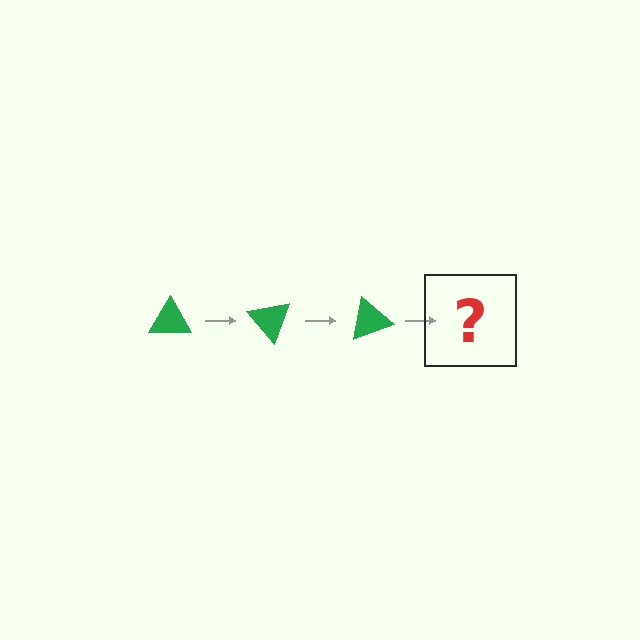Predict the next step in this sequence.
The next step is a green triangle rotated 150 degrees.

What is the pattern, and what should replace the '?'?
The pattern is that the triangle rotates 50 degrees each step. The '?' should be a green triangle rotated 150 degrees.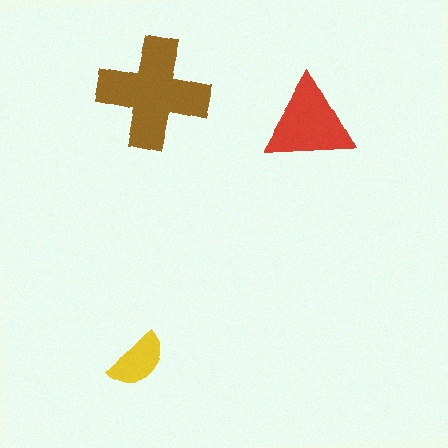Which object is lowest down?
The yellow semicircle is bottommost.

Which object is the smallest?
The yellow semicircle.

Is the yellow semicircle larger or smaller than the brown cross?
Smaller.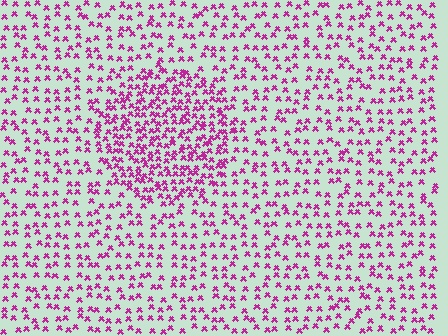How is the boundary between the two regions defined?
The boundary is defined by a change in element density (approximately 2.0x ratio). All elements are the same color, size, and shape.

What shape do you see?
I see a circle.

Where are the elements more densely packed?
The elements are more densely packed inside the circle boundary.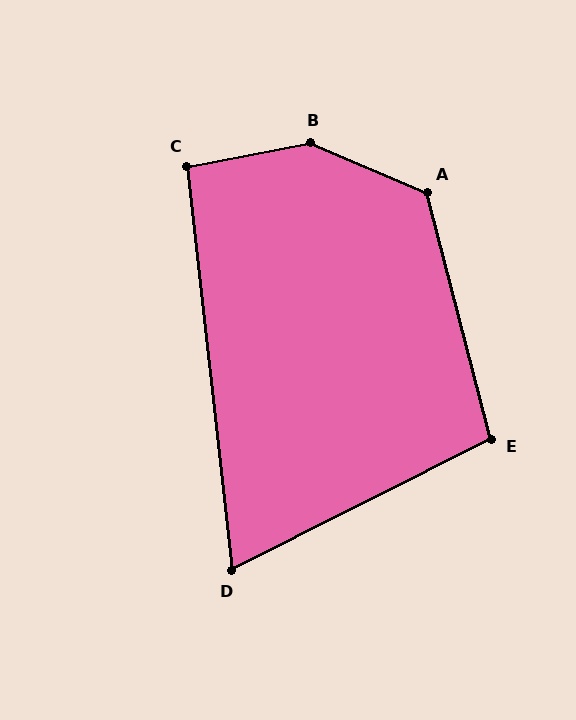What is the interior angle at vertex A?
Approximately 127 degrees (obtuse).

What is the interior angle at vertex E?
Approximately 102 degrees (obtuse).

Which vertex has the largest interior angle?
B, at approximately 146 degrees.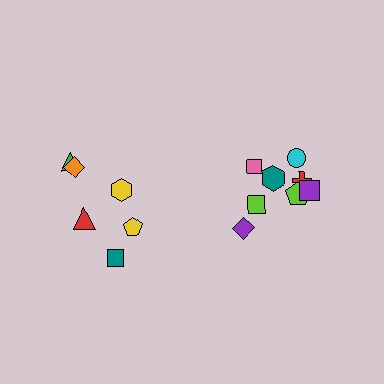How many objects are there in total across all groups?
There are 14 objects.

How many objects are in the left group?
There are 6 objects.